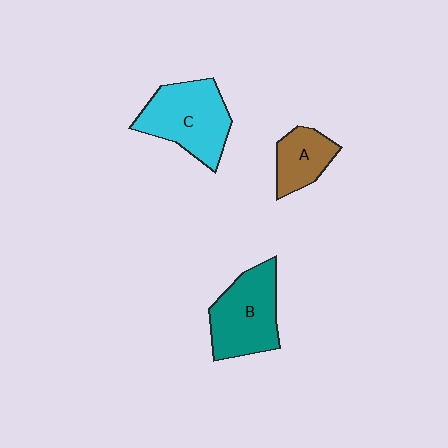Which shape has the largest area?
Shape C (cyan).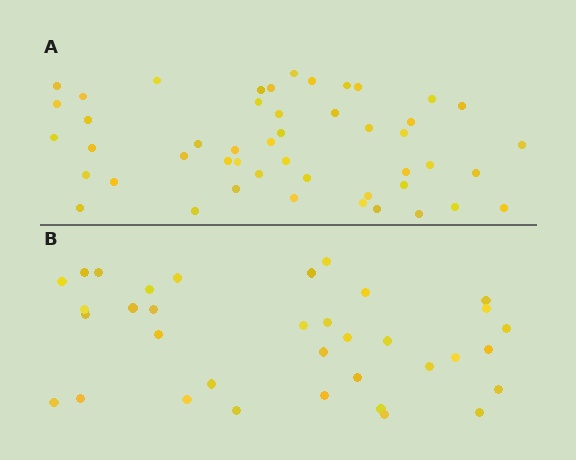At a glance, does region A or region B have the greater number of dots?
Region A (the top region) has more dots.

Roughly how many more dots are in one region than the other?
Region A has approximately 15 more dots than region B.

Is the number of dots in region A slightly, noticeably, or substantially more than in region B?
Region A has noticeably more, but not dramatically so. The ratio is roughly 1.4 to 1.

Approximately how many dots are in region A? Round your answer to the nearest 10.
About 50 dots. (The exact count is 48, which rounds to 50.)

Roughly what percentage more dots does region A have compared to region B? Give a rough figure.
About 35% more.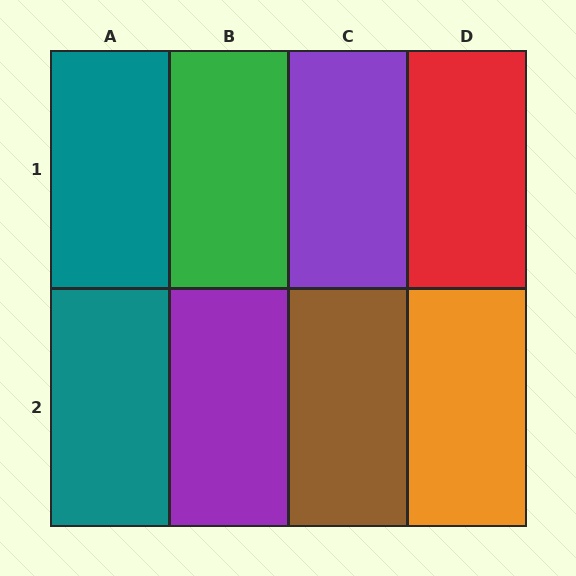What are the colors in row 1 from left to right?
Teal, green, purple, red.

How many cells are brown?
1 cell is brown.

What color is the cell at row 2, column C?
Brown.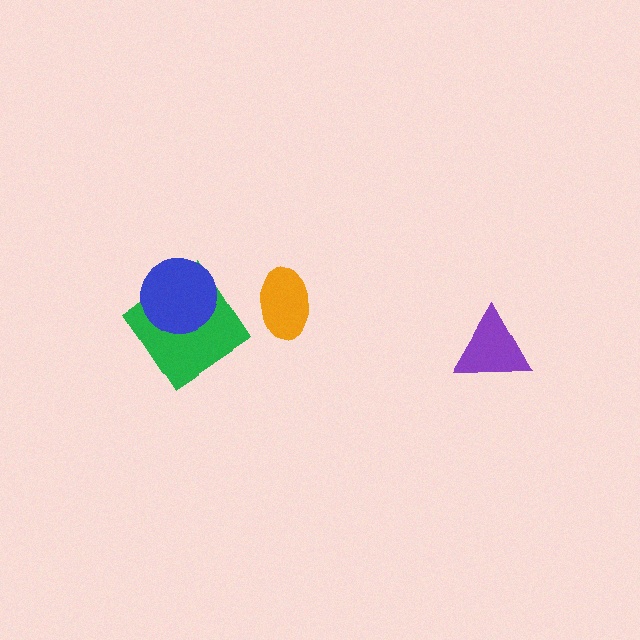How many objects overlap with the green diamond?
1 object overlaps with the green diamond.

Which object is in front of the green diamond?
The blue circle is in front of the green diamond.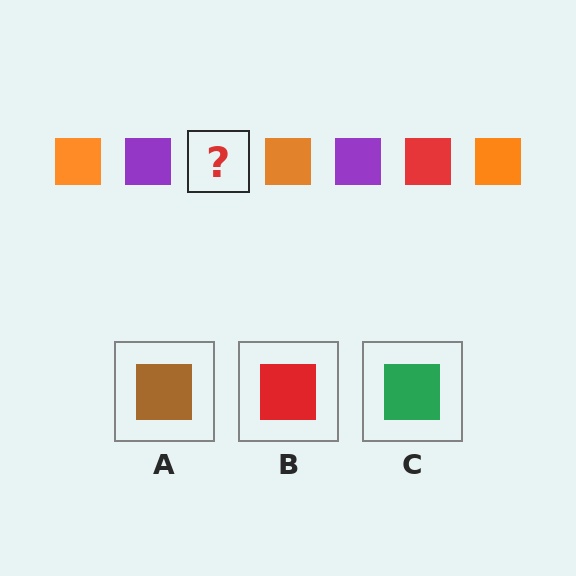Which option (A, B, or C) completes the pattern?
B.